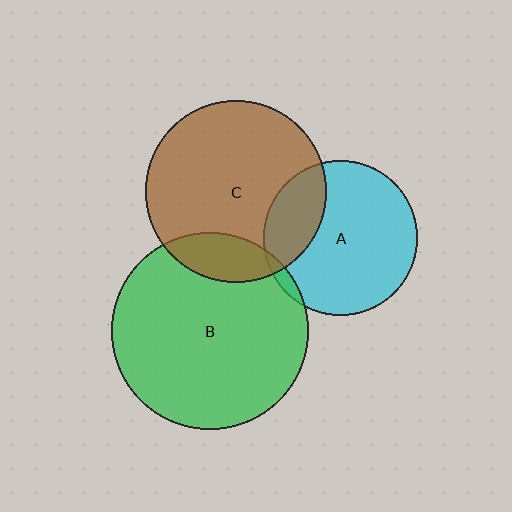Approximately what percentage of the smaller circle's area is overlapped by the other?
Approximately 25%.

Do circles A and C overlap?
Yes.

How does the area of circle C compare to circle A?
Approximately 1.4 times.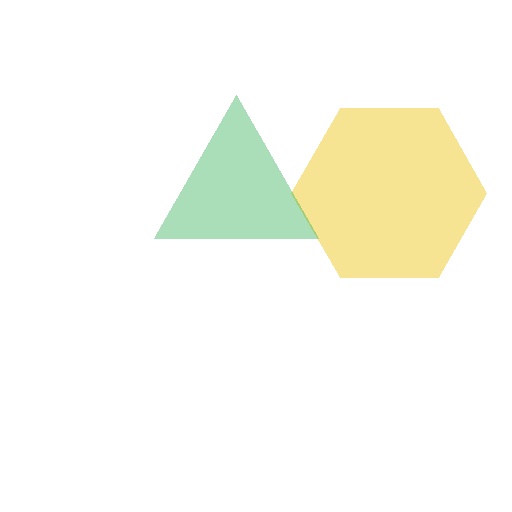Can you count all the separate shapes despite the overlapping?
Yes, there are 2 separate shapes.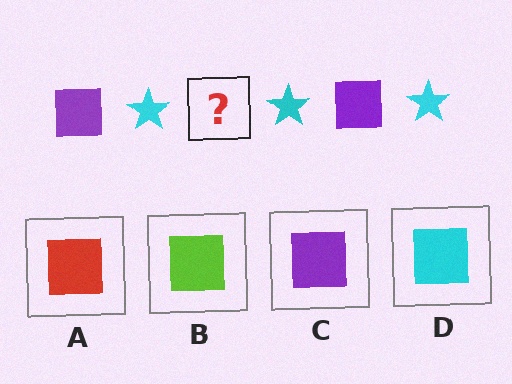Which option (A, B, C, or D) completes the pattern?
C.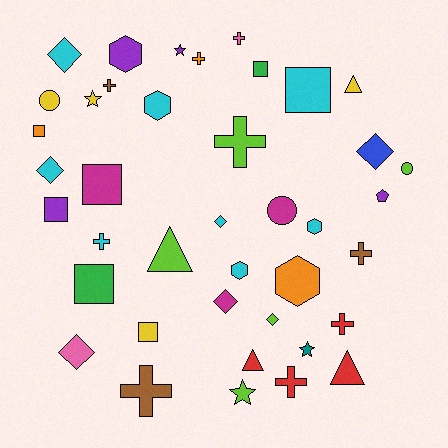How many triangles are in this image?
There are 4 triangles.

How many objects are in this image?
There are 40 objects.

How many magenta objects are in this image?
There are 3 magenta objects.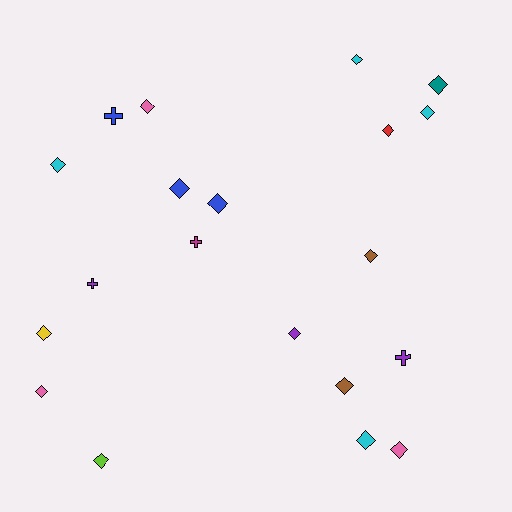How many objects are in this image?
There are 20 objects.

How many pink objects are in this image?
There are 3 pink objects.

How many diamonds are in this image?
There are 16 diamonds.